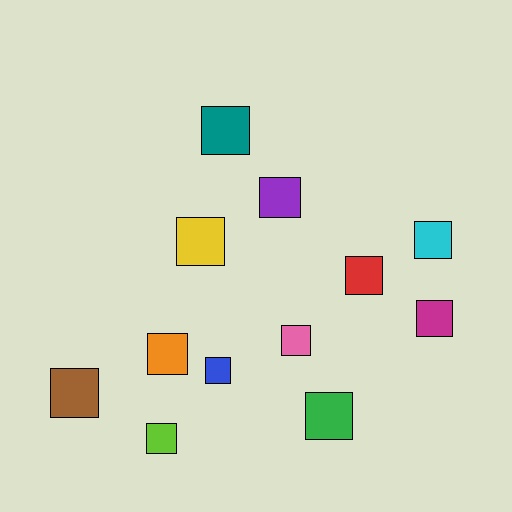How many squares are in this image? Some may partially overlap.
There are 12 squares.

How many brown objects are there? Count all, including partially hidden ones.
There is 1 brown object.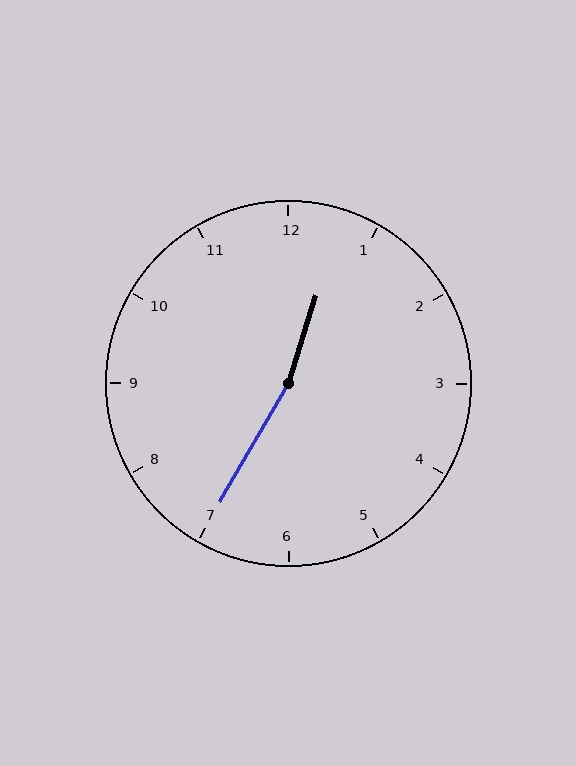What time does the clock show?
12:35.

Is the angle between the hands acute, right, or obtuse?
It is obtuse.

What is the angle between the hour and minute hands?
Approximately 168 degrees.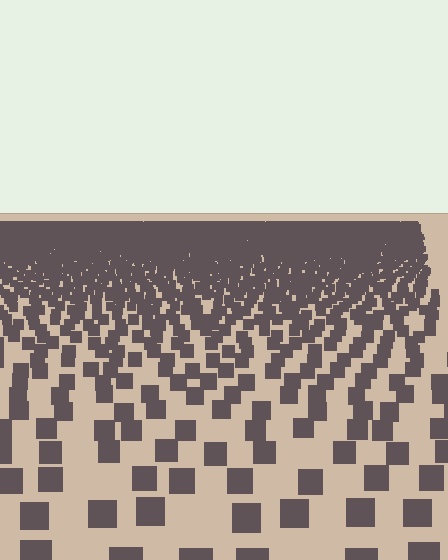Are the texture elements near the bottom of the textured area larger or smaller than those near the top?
Larger. Near the bottom, elements are closer to the viewer and appear at a bigger on-screen size.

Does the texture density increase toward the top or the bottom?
Density increases toward the top.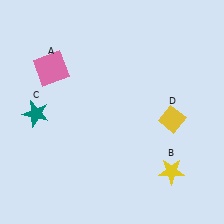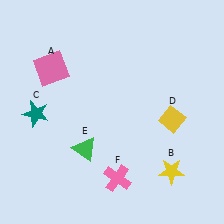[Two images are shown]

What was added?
A green triangle (E), a pink cross (F) were added in Image 2.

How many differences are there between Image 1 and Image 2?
There are 2 differences between the two images.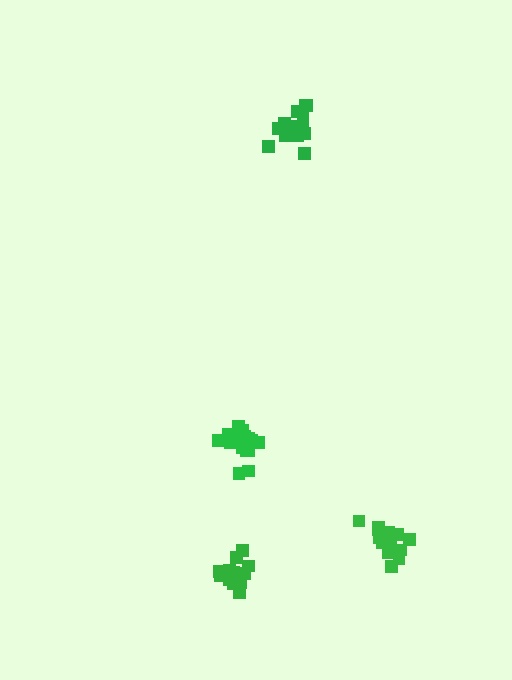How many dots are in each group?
Group 1: 14 dots, Group 2: 17 dots, Group 3: 18 dots, Group 4: 15 dots (64 total).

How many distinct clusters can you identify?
There are 4 distinct clusters.